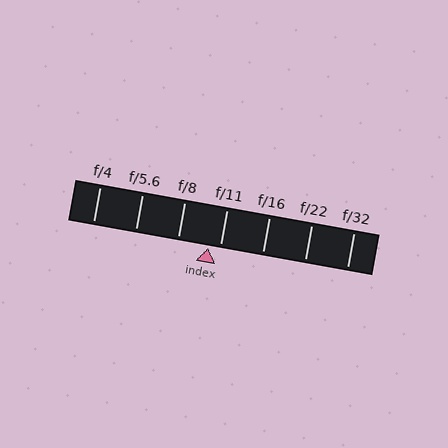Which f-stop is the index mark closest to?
The index mark is closest to f/11.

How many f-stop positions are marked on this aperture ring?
There are 7 f-stop positions marked.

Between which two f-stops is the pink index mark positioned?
The index mark is between f/8 and f/11.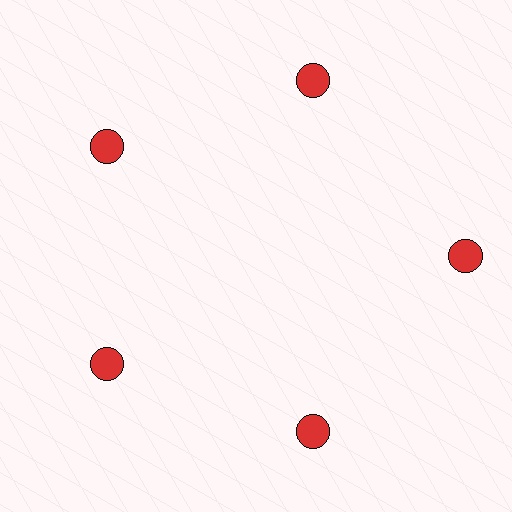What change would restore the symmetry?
The symmetry would be restored by moving it inward, back onto the ring so that all 5 circles sit at equal angles and equal distance from the center.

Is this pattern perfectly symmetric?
No. The 5 red circles are arranged in a ring, but one element near the 3 o'clock position is pushed outward from the center, breaking the 5-fold rotational symmetry.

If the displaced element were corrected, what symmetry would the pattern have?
It would have 5-fold rotational symmetry — the pattern would map onto itself every 72 degrees.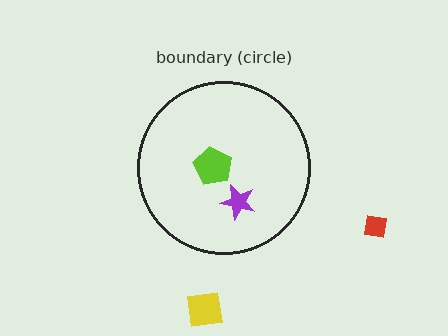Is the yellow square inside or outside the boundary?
Outside.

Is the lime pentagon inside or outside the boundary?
Inside.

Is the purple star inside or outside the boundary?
Inside.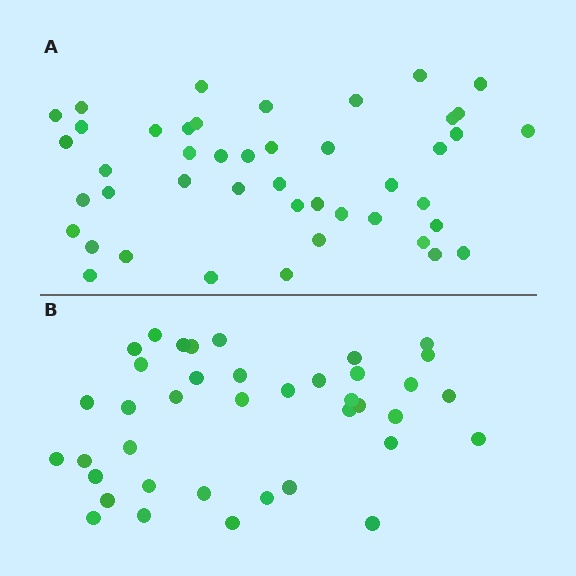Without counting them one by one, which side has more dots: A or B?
Region A (the top region) has more dots.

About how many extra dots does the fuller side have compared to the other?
Region A has about 6 more dots than region B.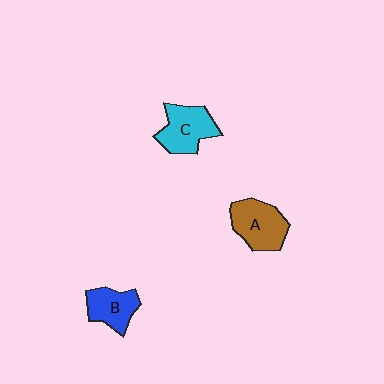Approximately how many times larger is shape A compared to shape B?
Approximately 1.3 times.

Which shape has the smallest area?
Shape B (blue).